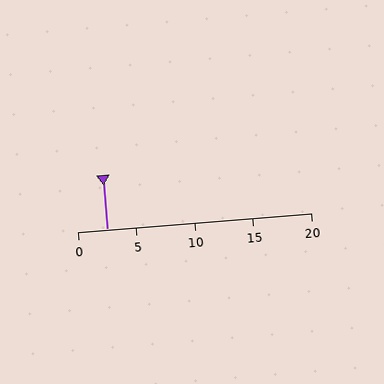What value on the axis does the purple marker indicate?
The marker indicates approximately 2.5.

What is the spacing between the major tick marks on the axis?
The major ticks are spaced 5 apart.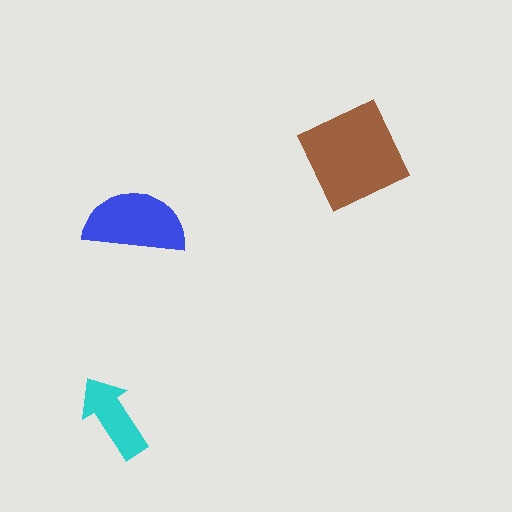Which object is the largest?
The brown square.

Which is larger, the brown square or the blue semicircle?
The brown square.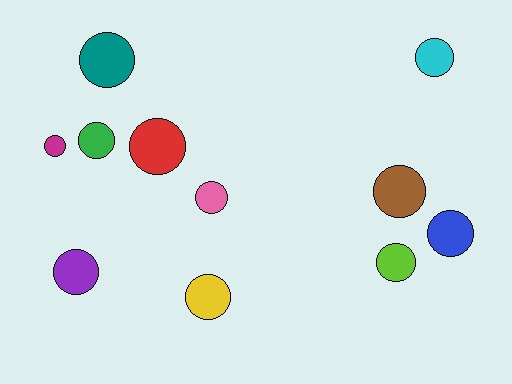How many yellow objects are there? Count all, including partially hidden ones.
There is 1 yellow object.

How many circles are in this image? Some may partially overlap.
There are 11 circles.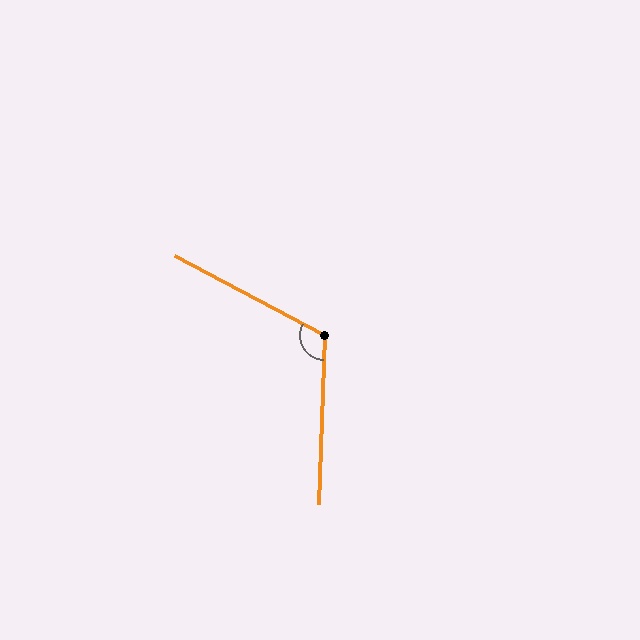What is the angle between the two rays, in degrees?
Approximately 116 degrees.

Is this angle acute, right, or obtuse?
It is obtuse.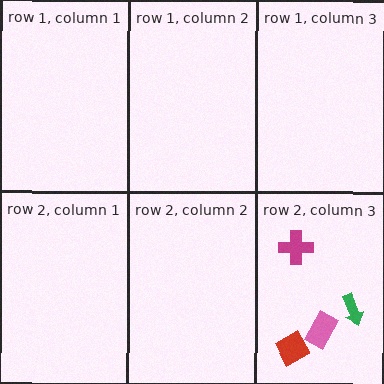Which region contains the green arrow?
The row 2, column 3 region.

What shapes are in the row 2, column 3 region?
The red square, the pink rectangle, the green arrow, the magenta cross.